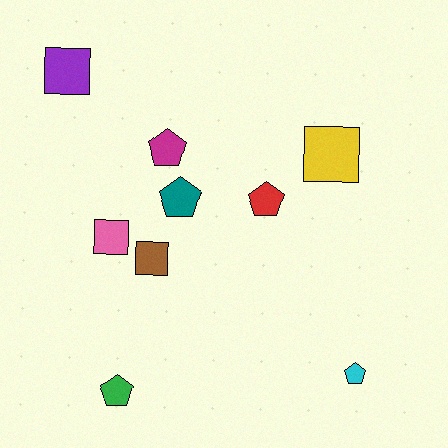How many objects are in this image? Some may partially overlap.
There are 9 objects.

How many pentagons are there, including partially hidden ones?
There are 5 pentagons.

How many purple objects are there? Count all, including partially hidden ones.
There is 1 purple object.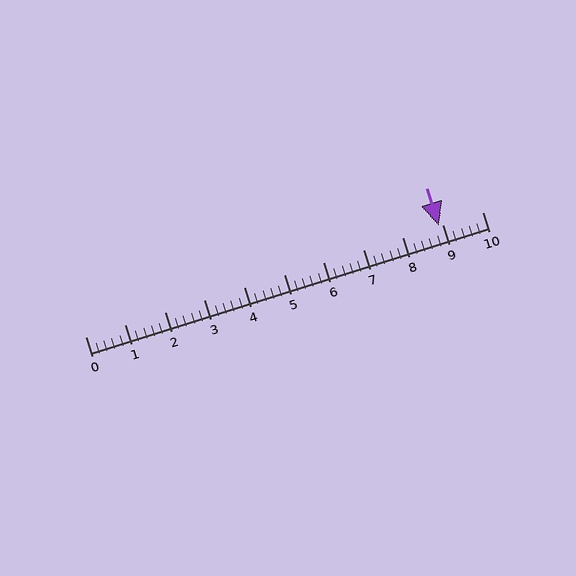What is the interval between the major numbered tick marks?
The major tick marks are spaced 1 units apart.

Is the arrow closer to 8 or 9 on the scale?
The arrow is closer to 9.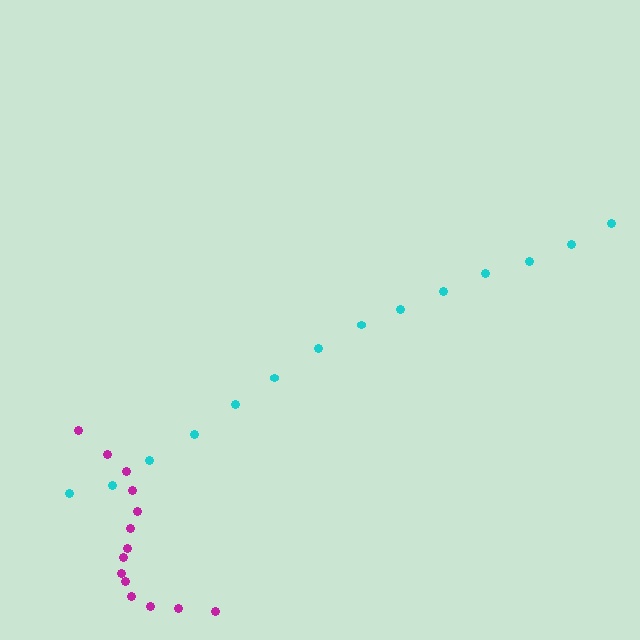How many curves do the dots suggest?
There are 2 distinct paths.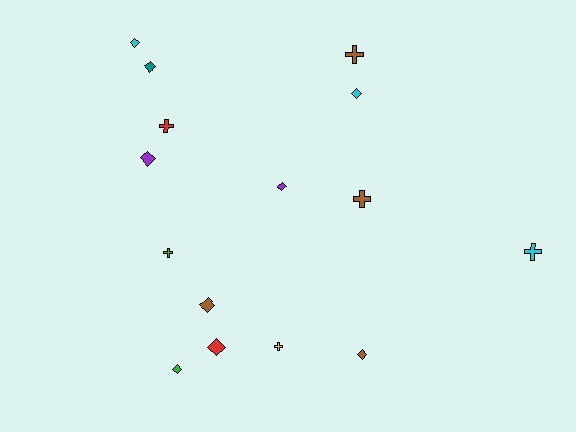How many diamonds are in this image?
There are 9 diamonds.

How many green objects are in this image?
There are 2 green objects.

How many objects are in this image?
There are 15 objects.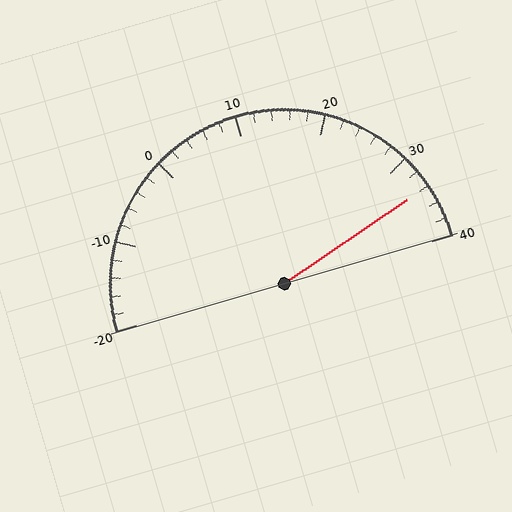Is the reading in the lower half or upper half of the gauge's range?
The reading is in the upper half of the range (-20 to 40).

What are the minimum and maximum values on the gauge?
The gauge ranges from -20 to 40.